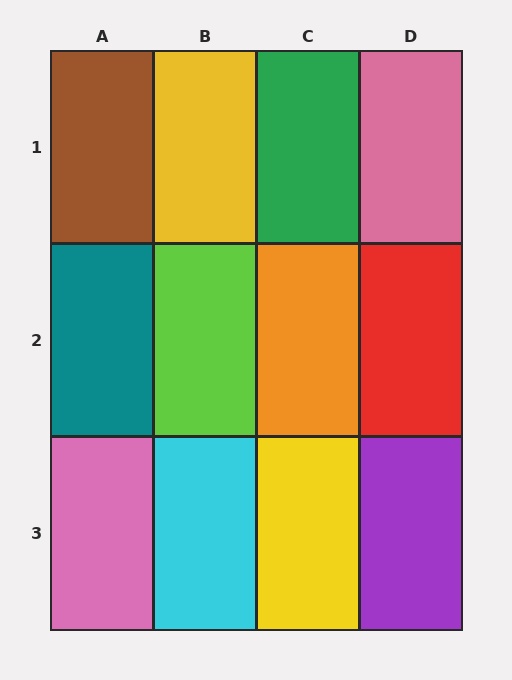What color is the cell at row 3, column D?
Purple.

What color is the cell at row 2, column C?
Orange.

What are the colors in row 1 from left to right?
Brown, yellow, green, pink.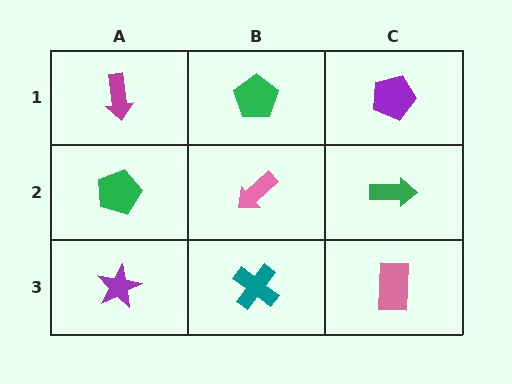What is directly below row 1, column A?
A green pentagon.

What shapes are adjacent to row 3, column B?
A pink arrow (row 2, column B), a purple star (row 3, column A), a pink rectangle (row 3, column C).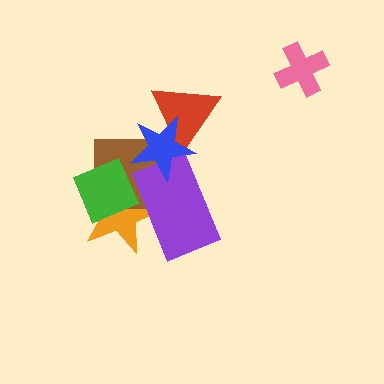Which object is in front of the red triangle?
The blue star is in front of the red triangle.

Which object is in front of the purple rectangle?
The blue star is in front of the purple rectangle.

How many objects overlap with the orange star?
3 objects overlap with the orange star.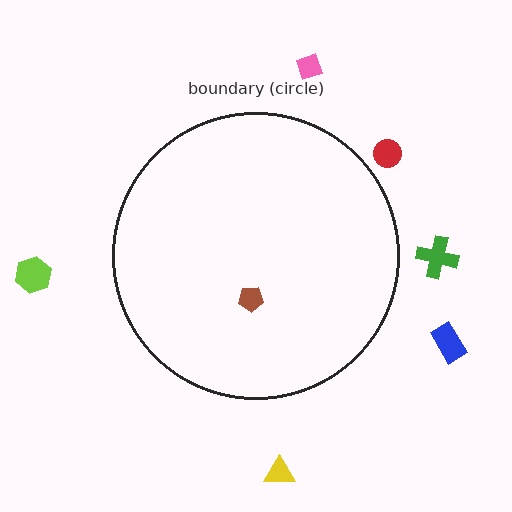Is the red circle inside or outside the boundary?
Outside.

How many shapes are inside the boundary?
1 inside, 6 outside.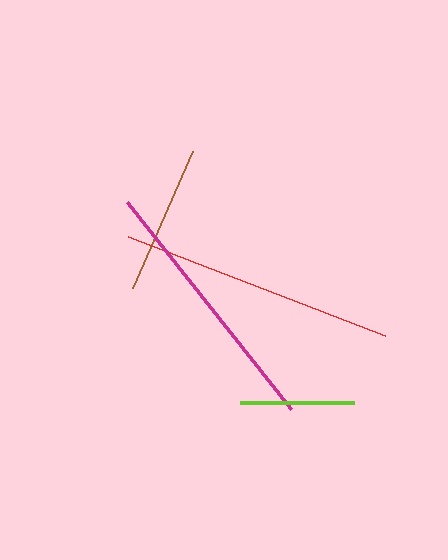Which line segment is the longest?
The red line is the longest at approximately 275 pixels.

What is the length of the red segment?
The red segment is approximately 275 pixels long.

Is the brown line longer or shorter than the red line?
The red line is longer than the brown line.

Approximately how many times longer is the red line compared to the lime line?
The red line is approximately 2.4 times the length of the lime line.